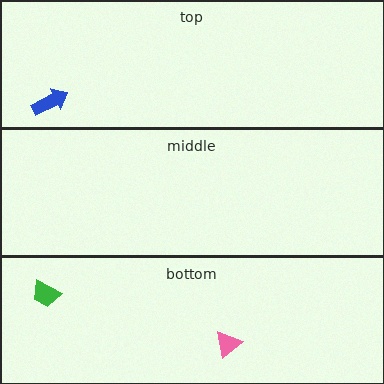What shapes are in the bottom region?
The pink triangle, the green trapezoid.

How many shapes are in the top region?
1.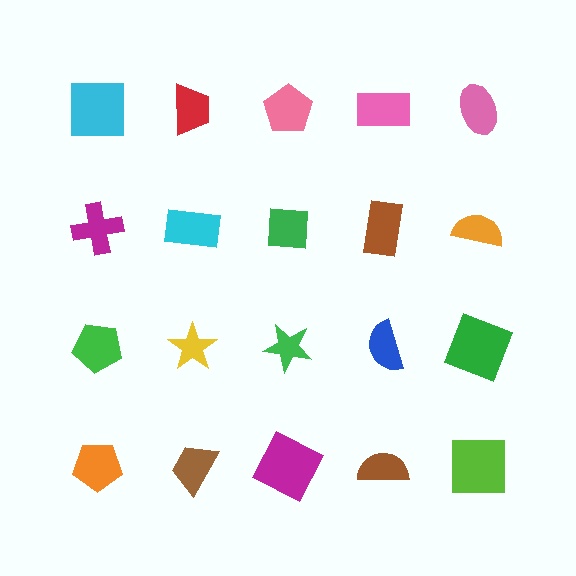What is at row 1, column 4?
A pink rectangle.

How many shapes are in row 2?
5 shapes.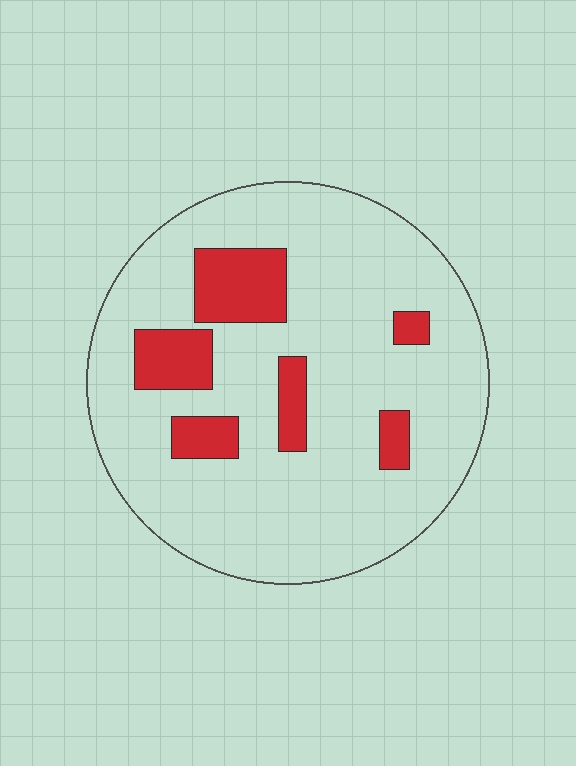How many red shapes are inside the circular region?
6.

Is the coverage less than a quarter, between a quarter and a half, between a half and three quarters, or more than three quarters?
Less than a quarter.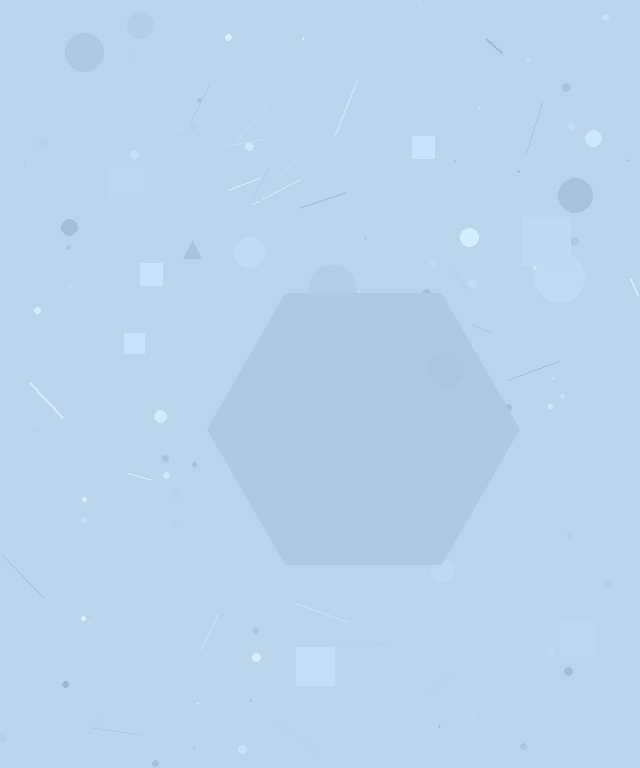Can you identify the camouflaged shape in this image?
The camouflaged shape is a hexagon.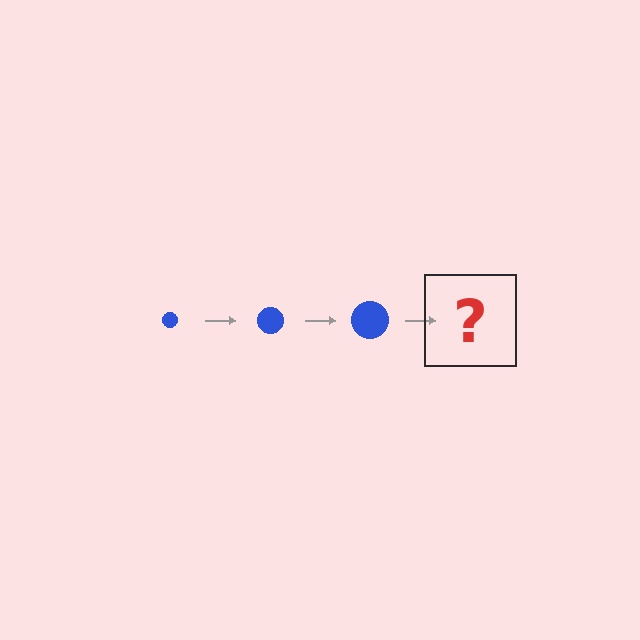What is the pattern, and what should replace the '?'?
The pattern is that the circle gets progressively larger each step. The '?' should be a blue circle, larger than the previous one.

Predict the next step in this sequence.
The next step is a blue circle, larger than the previous one.